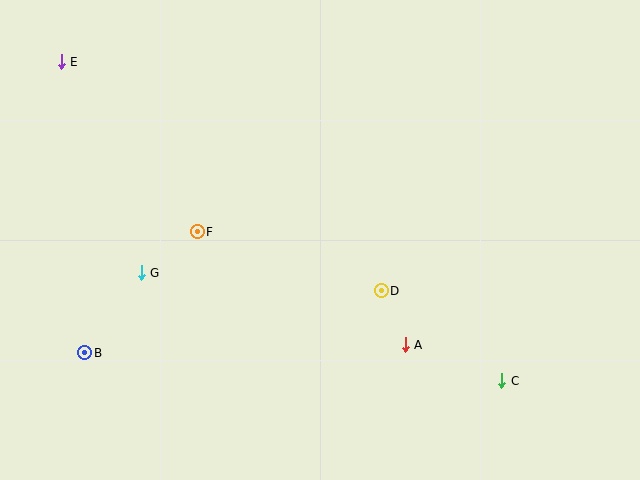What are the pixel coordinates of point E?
Point E is at (61, 62).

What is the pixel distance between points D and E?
The distance between D and E is 393 pixels.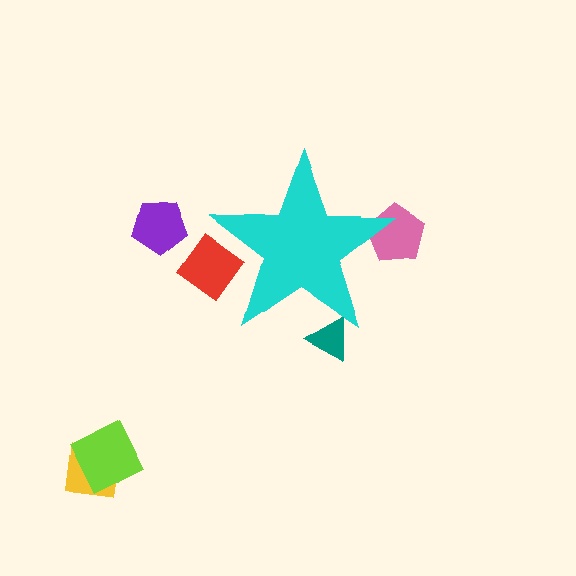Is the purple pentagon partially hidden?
No, the purple pentagon is fully visible.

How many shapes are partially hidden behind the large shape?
3 shapes are partially hidden.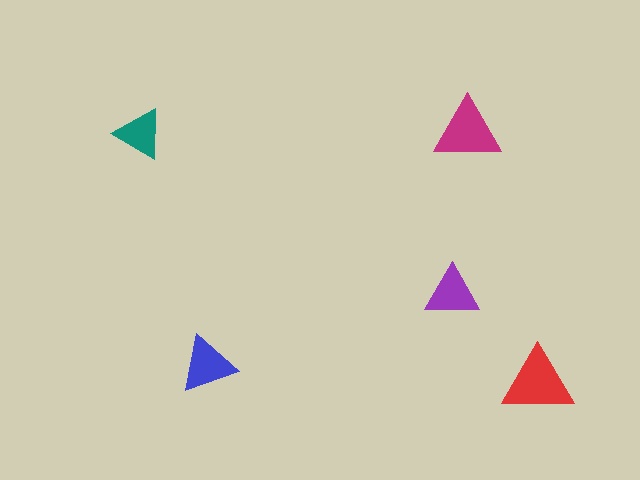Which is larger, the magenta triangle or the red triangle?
The red one.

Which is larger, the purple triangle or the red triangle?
The red one.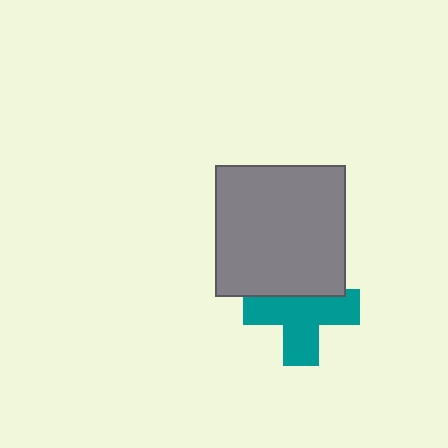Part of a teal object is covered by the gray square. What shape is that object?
It is a cross.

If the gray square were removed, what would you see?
You would see the complete teal cross.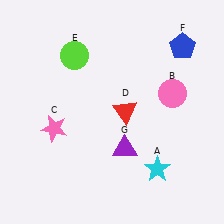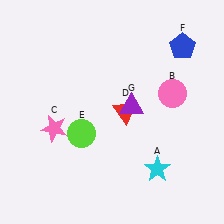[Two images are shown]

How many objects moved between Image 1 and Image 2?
2 objects moved between the two images.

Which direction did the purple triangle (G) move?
The purple triangle (G) moved up.